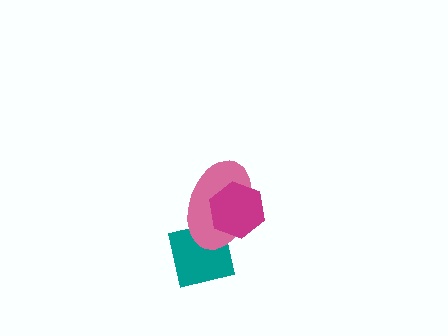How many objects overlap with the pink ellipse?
2 objects overlap with the pink ellipse.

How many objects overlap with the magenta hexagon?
1 object overlaps with the magenta hexagon.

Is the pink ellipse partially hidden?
Yes, it is partially covered by another shape.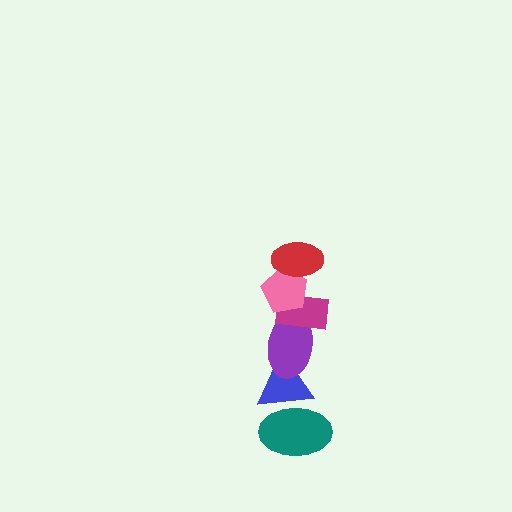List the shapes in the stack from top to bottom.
From top to bottom: the red ellipse, the pink pentagon, the magenta rectangle, the purple ellipse, the blue triangle, the teal ellipse.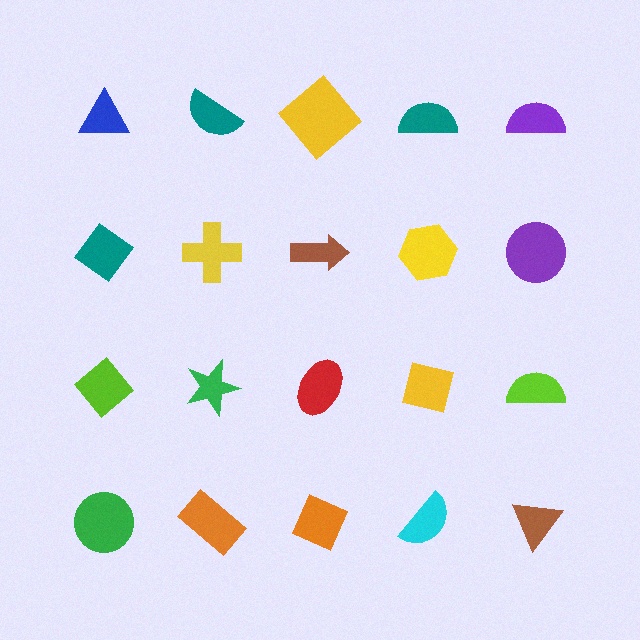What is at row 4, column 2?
An orange rectangle.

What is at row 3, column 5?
A lime semicircle.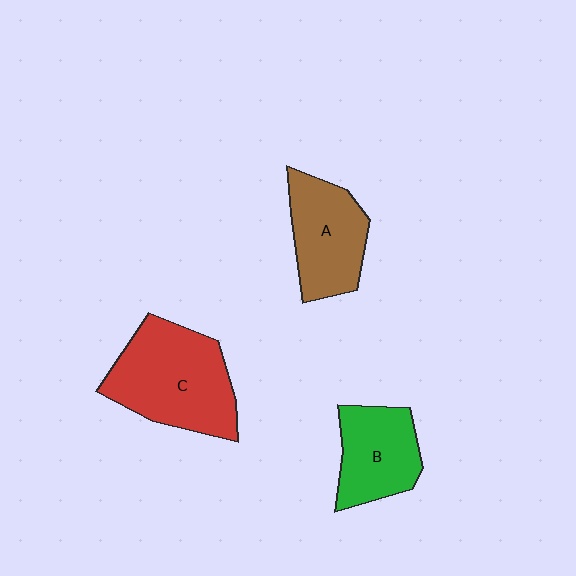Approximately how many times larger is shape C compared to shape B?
Approximately 1.5 times.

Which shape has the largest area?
Shape C (red).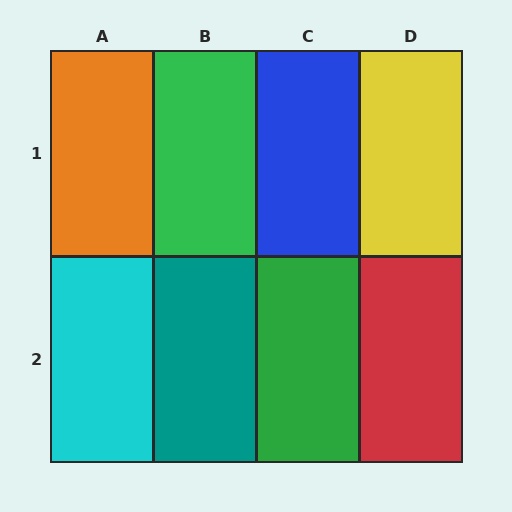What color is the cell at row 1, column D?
Yellow.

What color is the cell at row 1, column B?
Green.